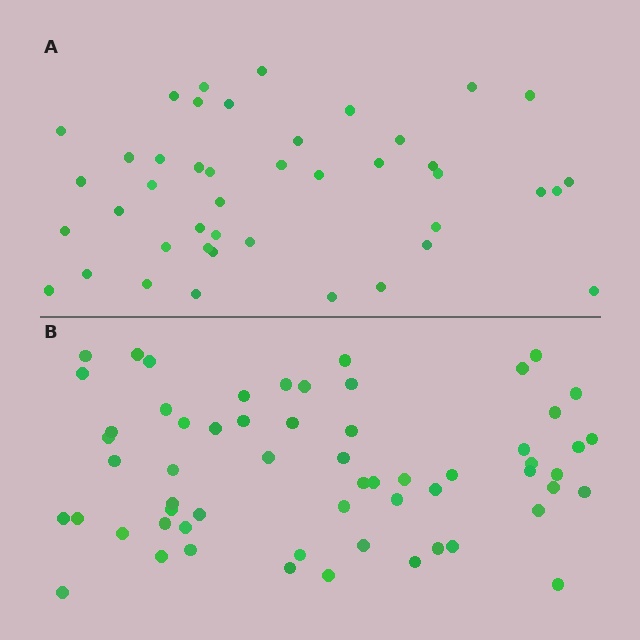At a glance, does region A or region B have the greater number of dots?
Region B (the bottom region) has more dots.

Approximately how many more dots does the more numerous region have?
Region B has approximately 15 more dots than region A.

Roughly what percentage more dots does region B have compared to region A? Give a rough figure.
About 40% more.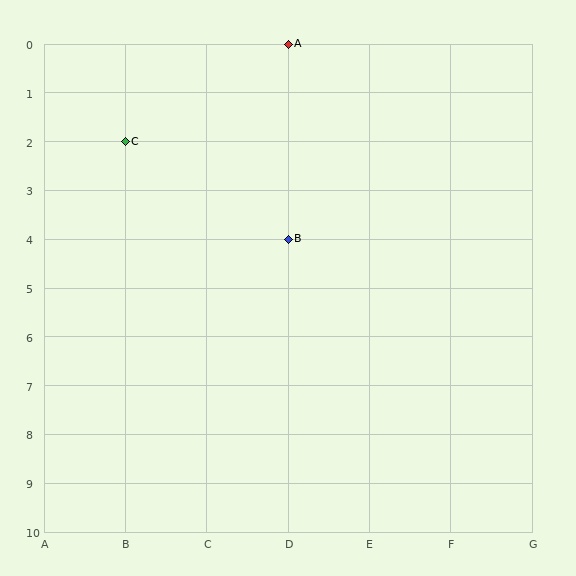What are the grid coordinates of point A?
Point A is at grid coordinates (D, 0).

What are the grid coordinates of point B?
Point B is at grid coordinates (D, 4).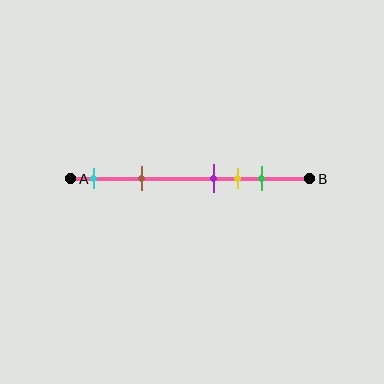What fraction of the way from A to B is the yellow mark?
The yellow mark is approximately 70% (0.7) of the way from A to B.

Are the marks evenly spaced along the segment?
No, the marks are not evenly spaced.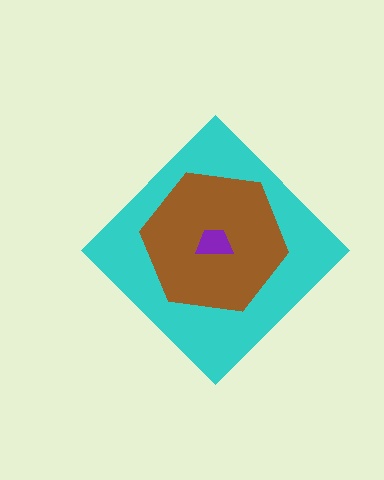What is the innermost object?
The purple trapezoid.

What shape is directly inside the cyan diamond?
The brown hexagon.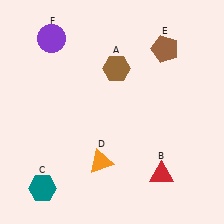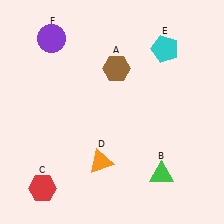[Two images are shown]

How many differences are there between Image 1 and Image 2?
There are 3 differences between the two images.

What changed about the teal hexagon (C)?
In Image 1, C is teal. In Image 2, it changed to red.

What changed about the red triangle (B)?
In Image 1, B is red. In Image 2, it changed to green.